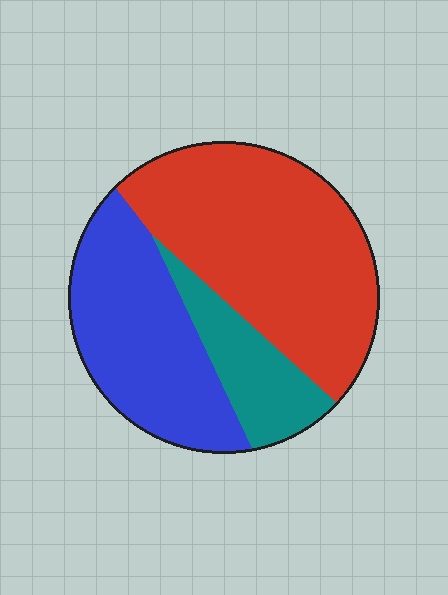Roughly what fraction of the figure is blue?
Blue covers around 35% of the figure.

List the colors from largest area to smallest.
From largest to smallest: red, blue, teal.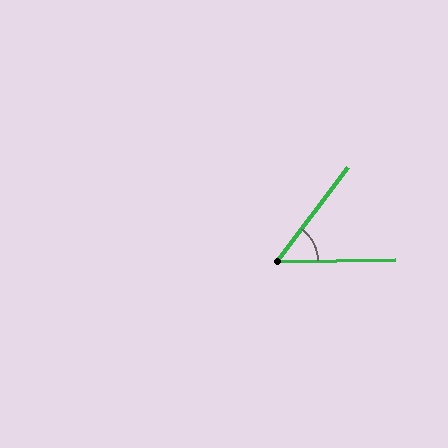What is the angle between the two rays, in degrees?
Approximately 52 degrees.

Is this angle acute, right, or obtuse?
It is acute.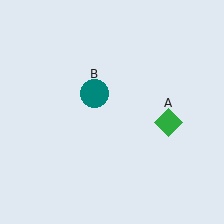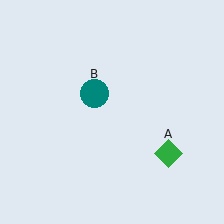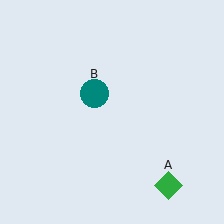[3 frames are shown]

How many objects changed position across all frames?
1 object changed position: green diamond (object A).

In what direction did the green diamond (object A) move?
The green diamond (object A) moved down.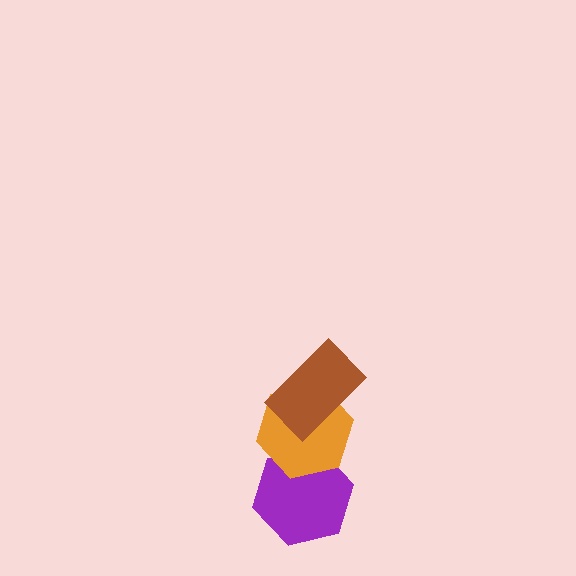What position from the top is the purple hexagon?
The purple hexagon is 3rd from the top.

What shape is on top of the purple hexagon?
The orange hexagon is on top of the purple hexagon.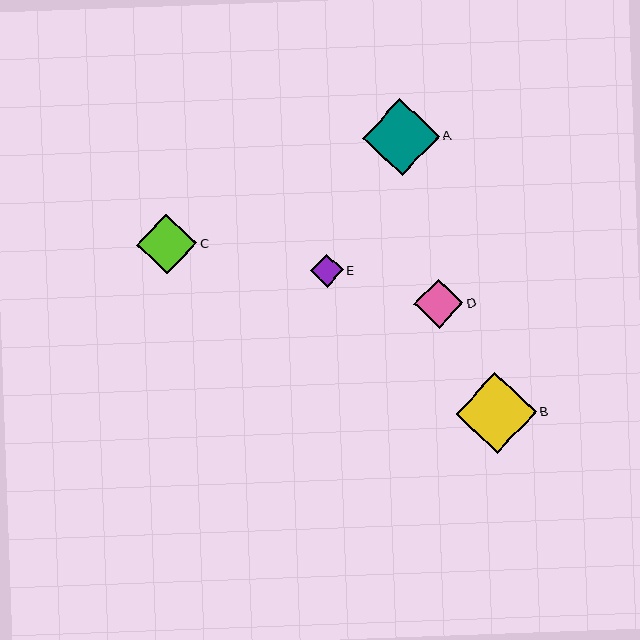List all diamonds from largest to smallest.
From largest to smallest: B, A, C, D, E.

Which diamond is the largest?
Diamond B is the largest with a size of approximately 81 pixels.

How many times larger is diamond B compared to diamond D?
Diamond B is approximately 1.6 times the size of diamond D.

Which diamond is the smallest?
Diamond E is the smallest with a size of approximately 33 pixels.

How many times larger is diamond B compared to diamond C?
Diamond B is approximately 1.3 times the size of diamond C.